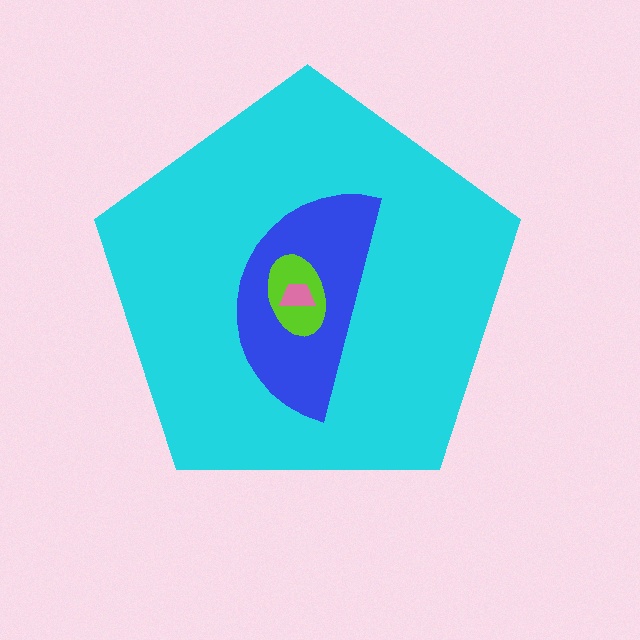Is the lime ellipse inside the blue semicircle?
Yes.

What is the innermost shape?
The pink trapezoid.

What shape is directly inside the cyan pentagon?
The blue semicircle.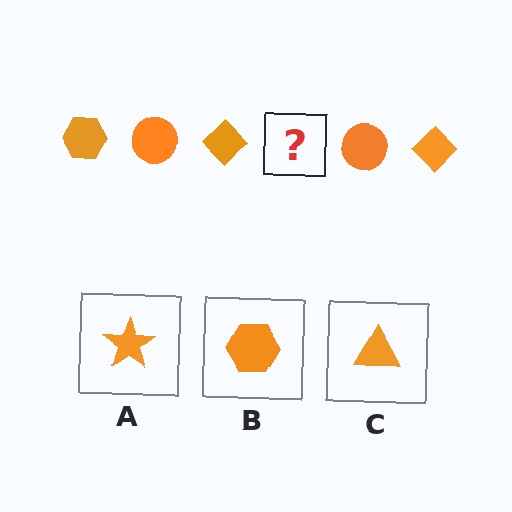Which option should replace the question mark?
Option B.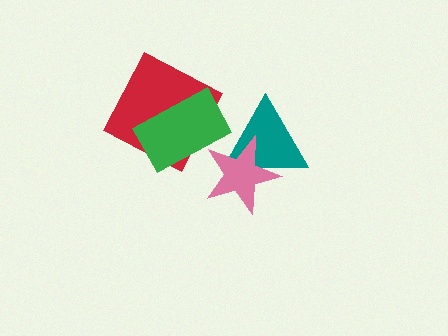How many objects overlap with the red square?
1 object overlaps with the red square.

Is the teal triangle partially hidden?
Yes, it is partially covered by another shape.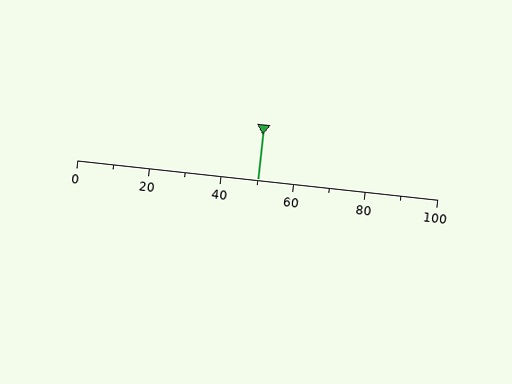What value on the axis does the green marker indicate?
The marker indicates approximately 50.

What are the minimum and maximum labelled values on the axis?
The axis runs from 0 to 100.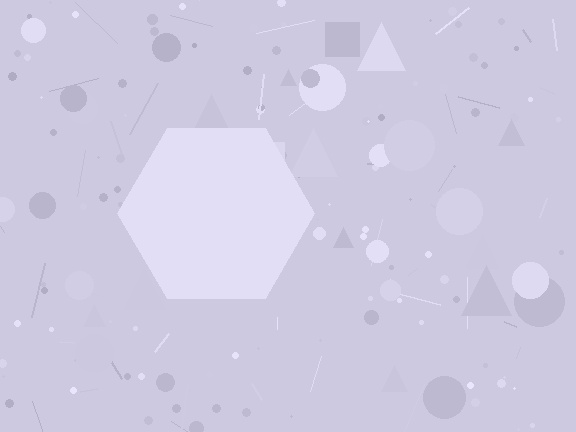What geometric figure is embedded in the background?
A hexagon is embedded in the background.